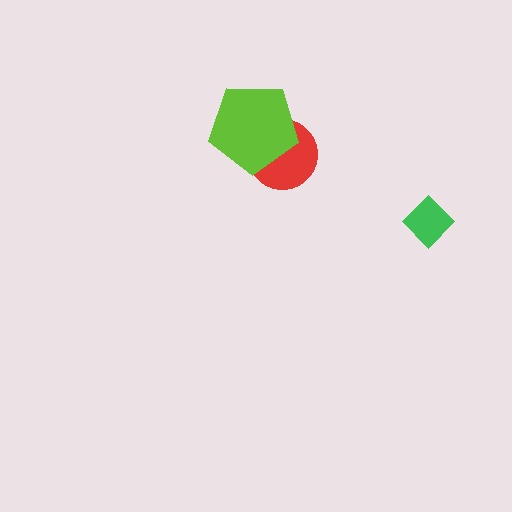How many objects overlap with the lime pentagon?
1 object overlaps with the lime pentagon.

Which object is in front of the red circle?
The lime pentagon is in front of the red circle.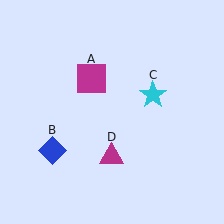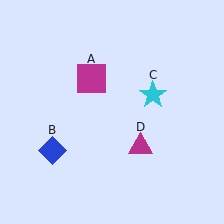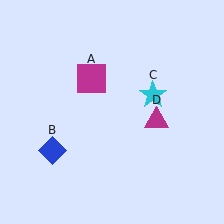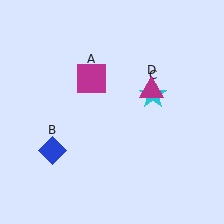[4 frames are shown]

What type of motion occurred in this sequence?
The magenta triangle (object D) rotated counterclockwise around the center of the scene.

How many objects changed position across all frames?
1 object changed position: magenta triangle (object D).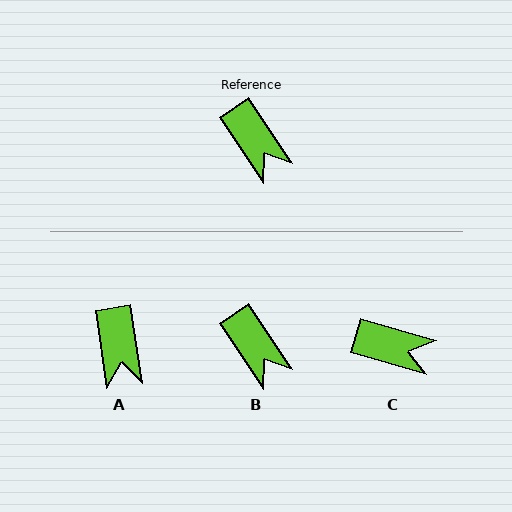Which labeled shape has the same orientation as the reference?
B.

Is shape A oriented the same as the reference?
No, it is off by about 25 degrees.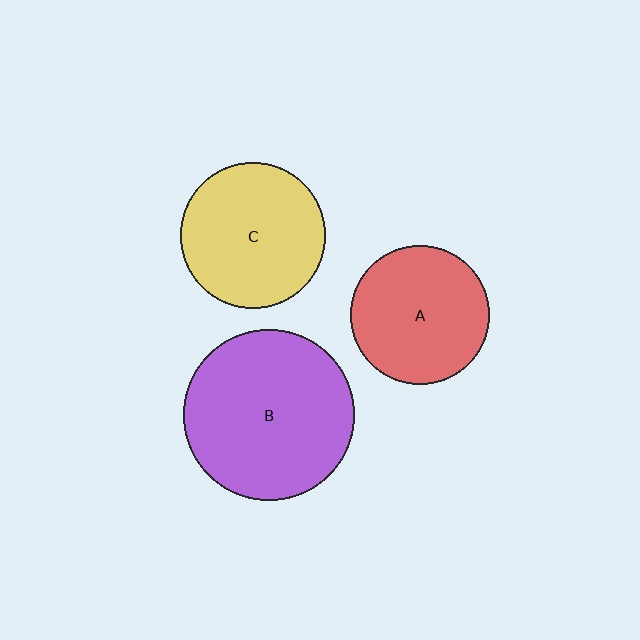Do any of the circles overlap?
No, none of the circles overlap.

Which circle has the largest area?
Circle B (purple).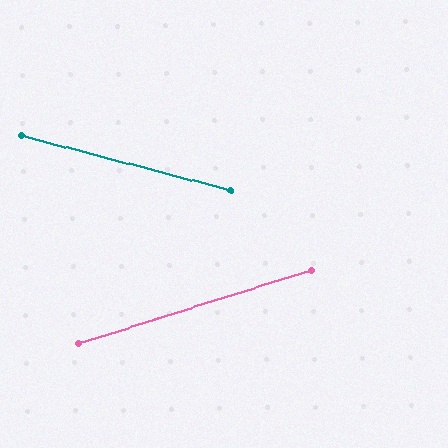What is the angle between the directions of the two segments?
Approximately 32 degrees.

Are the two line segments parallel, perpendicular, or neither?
Neither parallel nor perpendicular — they differ by about 32°.